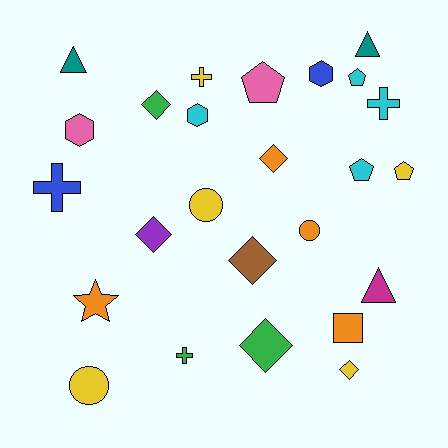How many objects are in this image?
There are 25 objects.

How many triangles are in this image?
There are 3 triangles.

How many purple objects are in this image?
There is 1 purple object.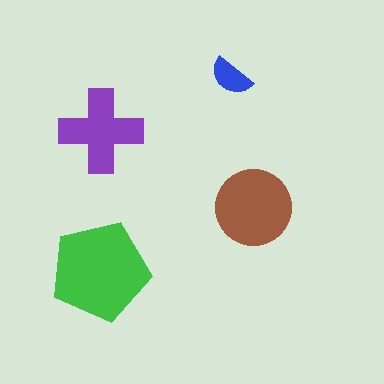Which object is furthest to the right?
The brown circle is rightmost.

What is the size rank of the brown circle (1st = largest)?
2nd.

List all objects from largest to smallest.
The green pentagon, the brown circle, the purple cross, the blue semicircle.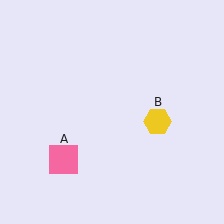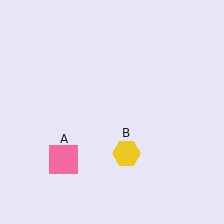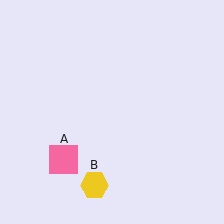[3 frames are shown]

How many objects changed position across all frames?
1 object changed position: yellow hexagon (object B).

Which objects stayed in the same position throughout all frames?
Pink square (object A) remained stationary.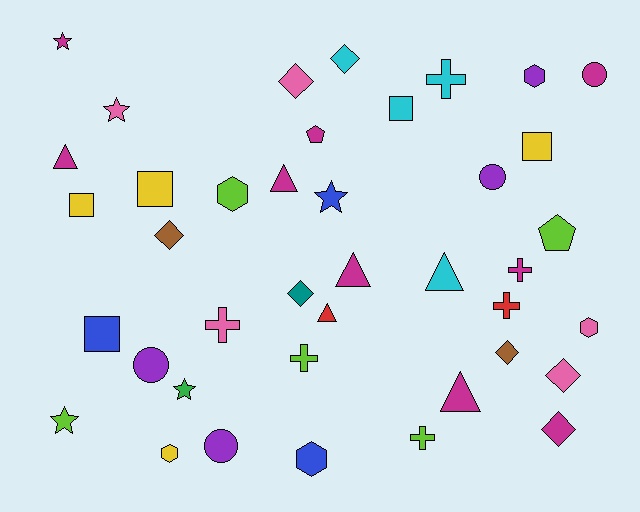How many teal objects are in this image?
There is 1 teal object.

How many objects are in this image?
There are 40 objects.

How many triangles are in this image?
There are 6 triangles.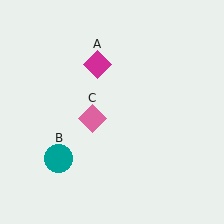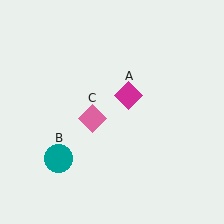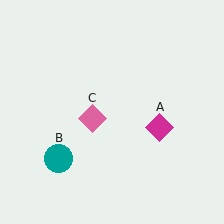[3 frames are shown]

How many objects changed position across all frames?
1 object changed position: magenta diamond (object A).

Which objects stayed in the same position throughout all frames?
Teal circle (object B) and pink diamond (object C) remained stationary.